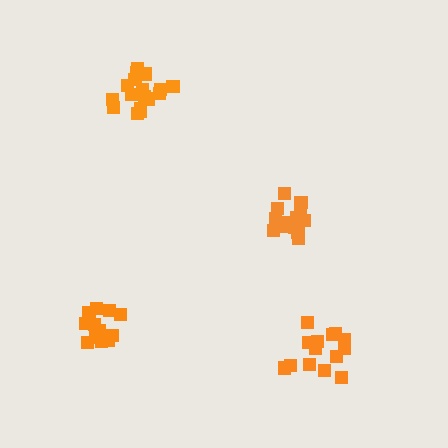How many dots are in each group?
Group 1: 16 dots, Group 2: 17 dots, Group 3: 14 dots, Group 4: 14 dots (61 total).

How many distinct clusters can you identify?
There are 4 distinct clusters.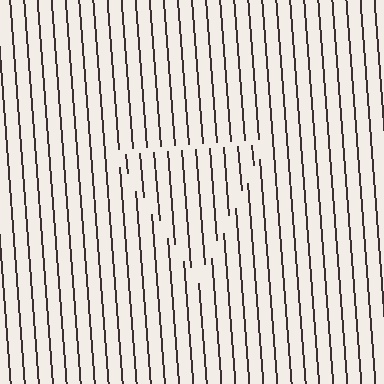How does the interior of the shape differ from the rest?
The interior of the shape contains the same grating, shifted by half a period — the contour is defined by the phase discontinuity where line-ends from the inner and outer gratings abut.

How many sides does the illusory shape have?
3 sides — the line-ends trace a triangle.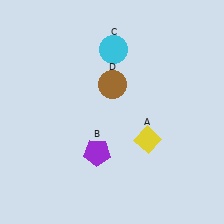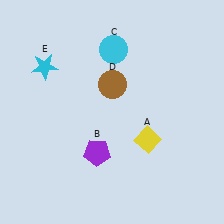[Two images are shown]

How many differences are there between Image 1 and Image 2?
There is 1 difference between the two images.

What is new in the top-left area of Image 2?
A cyan star (E) was added in the top-left area of Image 2.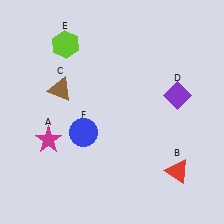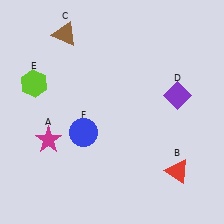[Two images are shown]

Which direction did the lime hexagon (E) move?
The lime hexagon (E) moved down.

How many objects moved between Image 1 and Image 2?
2 objects moved between the two images.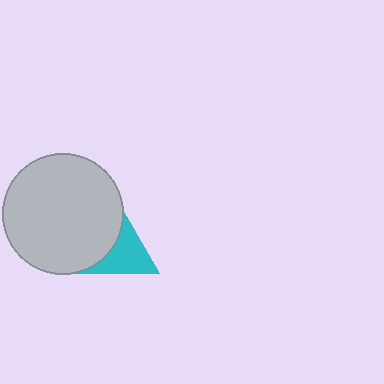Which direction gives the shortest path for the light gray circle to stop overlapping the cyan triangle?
Moving left gives the shortest separation.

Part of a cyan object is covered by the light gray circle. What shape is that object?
It is a triangle.